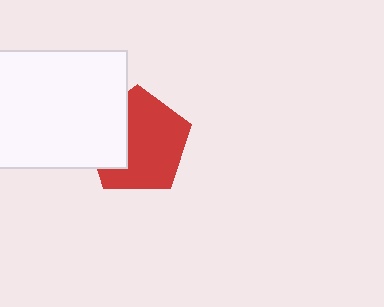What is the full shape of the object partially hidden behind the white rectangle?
The partially hidden object is a red pentagon.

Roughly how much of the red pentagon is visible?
Most of it is visible (roughly 70%).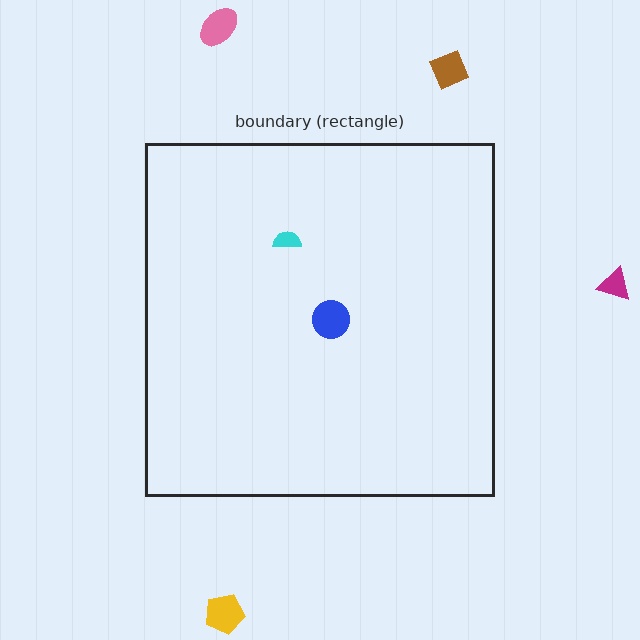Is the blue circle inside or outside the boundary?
Inside.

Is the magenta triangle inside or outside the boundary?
Outside.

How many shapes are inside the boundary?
2 inside, 4 outside.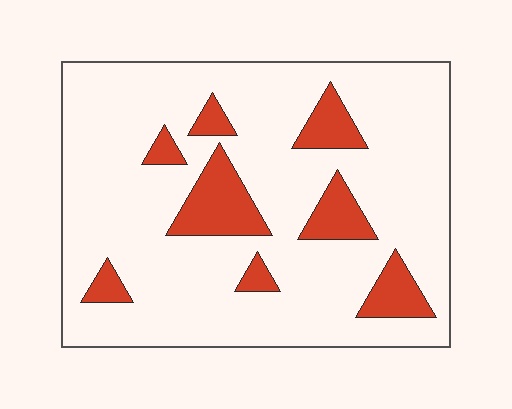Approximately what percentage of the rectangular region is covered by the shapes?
Approximately 15%.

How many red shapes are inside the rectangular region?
8.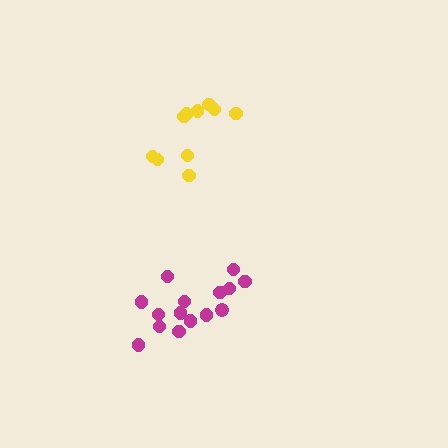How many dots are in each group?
Group 1: 10 dots, Group 2: 15 dots (25 total).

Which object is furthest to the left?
The magenta cluster is leftmost.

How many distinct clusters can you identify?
There are 2 distinct clusters.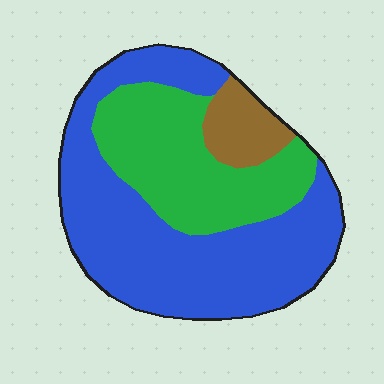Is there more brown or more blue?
Blue.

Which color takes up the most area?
Blue, at roughly 60%.